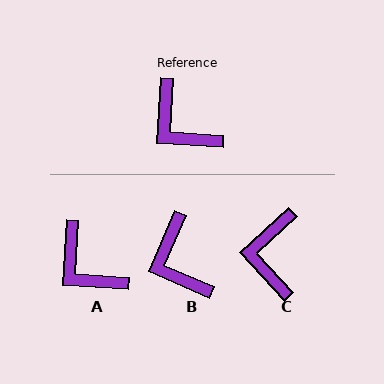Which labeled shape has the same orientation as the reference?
A.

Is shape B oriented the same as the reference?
No, it is off by about 20 degrees.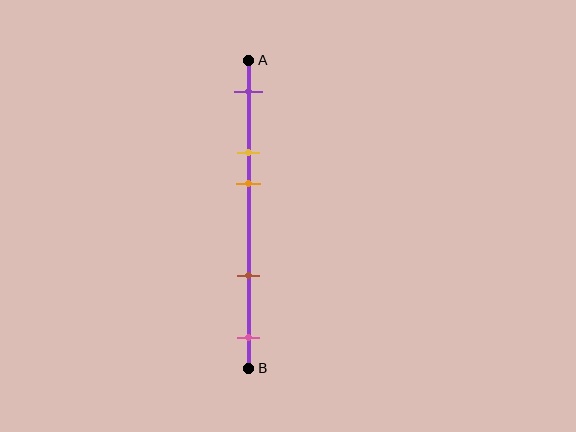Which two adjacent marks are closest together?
The yellow and orange marks are the closest adjacent pair.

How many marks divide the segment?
There are 5 marks dividing the segment.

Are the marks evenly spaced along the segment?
No, the marks are not evenly spaced.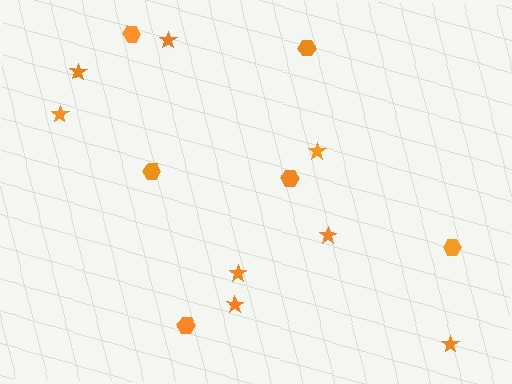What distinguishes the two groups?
There are 2 groups: one group of stars (8) and one group of hexagons (6).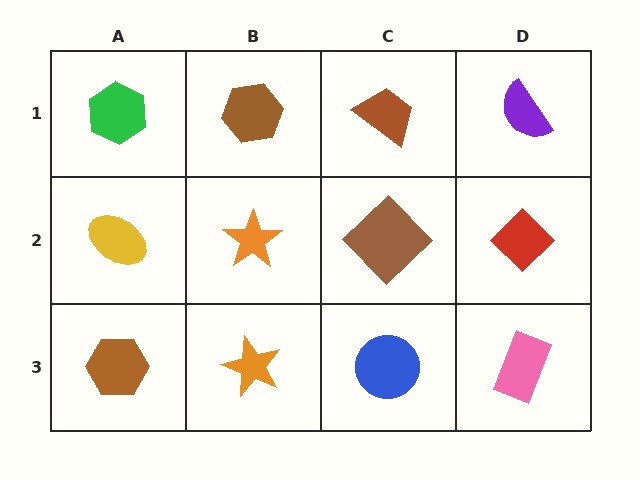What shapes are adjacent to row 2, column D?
A purple semicircle (row 1, column D), a pink rectangle (row 3, column D), a brown diamond (row 2, column C).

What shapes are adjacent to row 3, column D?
A red diamond (row 2, column D), a blue circle (row 3, column C).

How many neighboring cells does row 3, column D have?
2.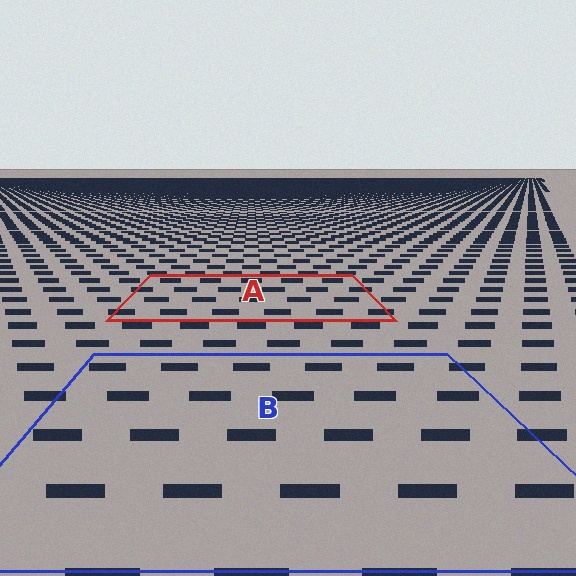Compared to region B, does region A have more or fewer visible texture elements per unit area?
Region A has more texture elements per unit area — they are packed more densely because it is farther away.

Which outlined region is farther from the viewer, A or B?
Region A is farther from the viewer — the texture elements inside it appear smaller and more densely packed.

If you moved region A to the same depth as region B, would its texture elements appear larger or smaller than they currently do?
They would appear larger. At a closer depth, the same texture elements are projected at a bigger on-screen size.